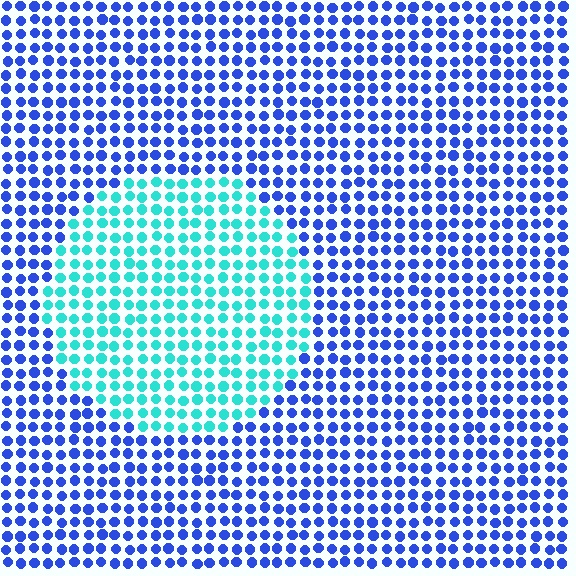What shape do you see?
I see a circle.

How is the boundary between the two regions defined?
The boundary is defined purely by a slight shift in hue (about 55 degrees). Spacing, size, and orientation are identical on both sides.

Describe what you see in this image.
The image is filled with small blue elements in a uniform arrangement. A circle-shaped region is visible where the elements are tinted to a slightly different hue, forming a subtle color boundary.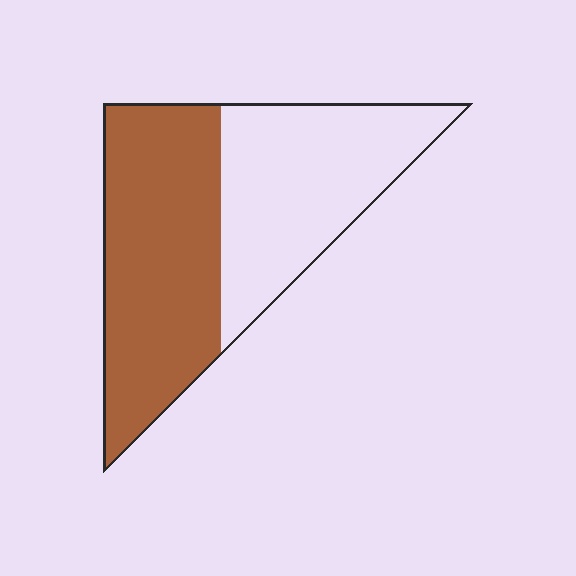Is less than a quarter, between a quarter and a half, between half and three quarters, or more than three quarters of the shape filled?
Between half and three quarters.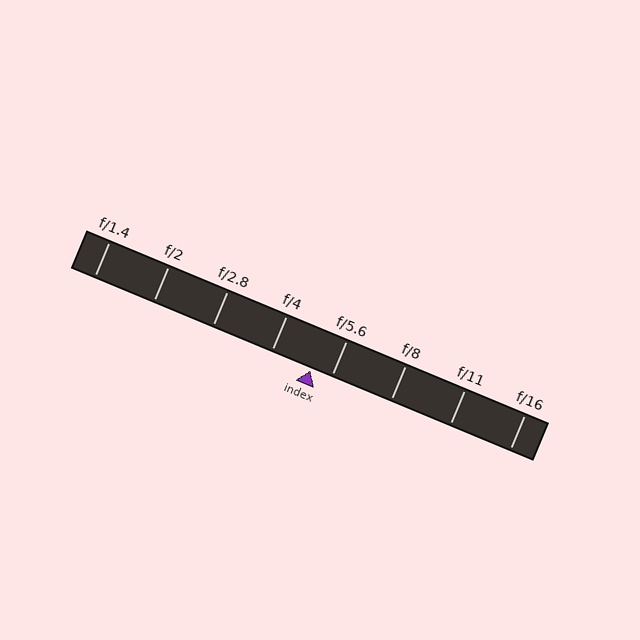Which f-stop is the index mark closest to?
The index mark is closest to f/5.6.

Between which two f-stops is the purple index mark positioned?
The index mark is between f/4 and f/5.6.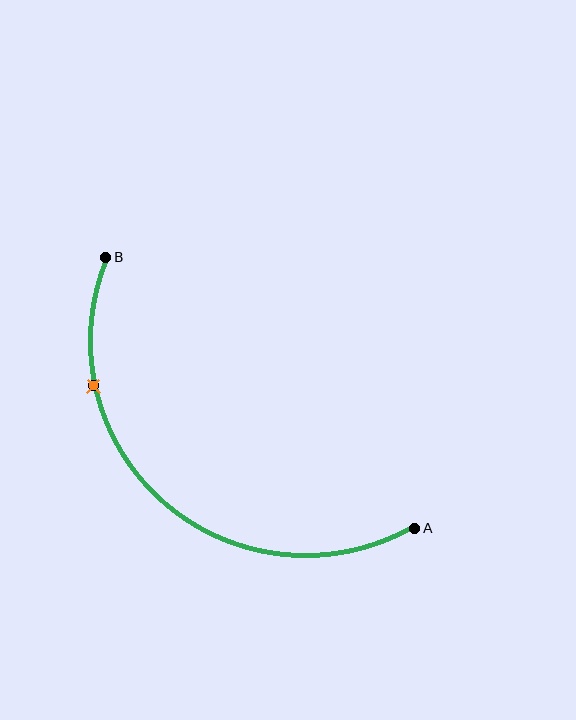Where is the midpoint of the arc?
The arc midpoint is the point on the curve farthest from the straight line joining A and B. It sits below and to the left of that line.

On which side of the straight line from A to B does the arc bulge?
The arc bulges below and to the left of the straight line connecting A and B.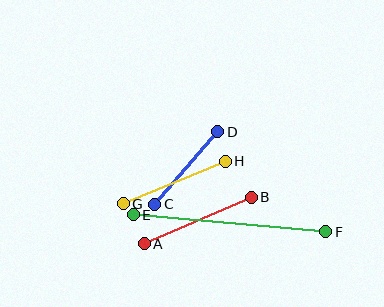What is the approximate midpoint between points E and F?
The midpoint is at approximately (230, 223) pixels.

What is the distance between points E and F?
The distance is approximately 193 pixels.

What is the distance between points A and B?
The distance is approximately 117 pixels.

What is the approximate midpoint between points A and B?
The midpoint is at approximately (198, 220) pixels.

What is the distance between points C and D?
The distance is approximately 96 pixels.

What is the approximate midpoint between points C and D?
The midpoint is at approximately (186, 168) pixels.